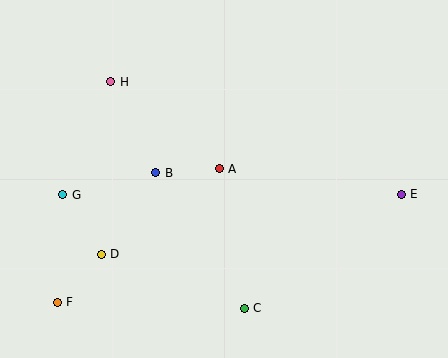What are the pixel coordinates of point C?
Point C is at (244, 308).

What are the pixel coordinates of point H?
Point H is at (111, 82).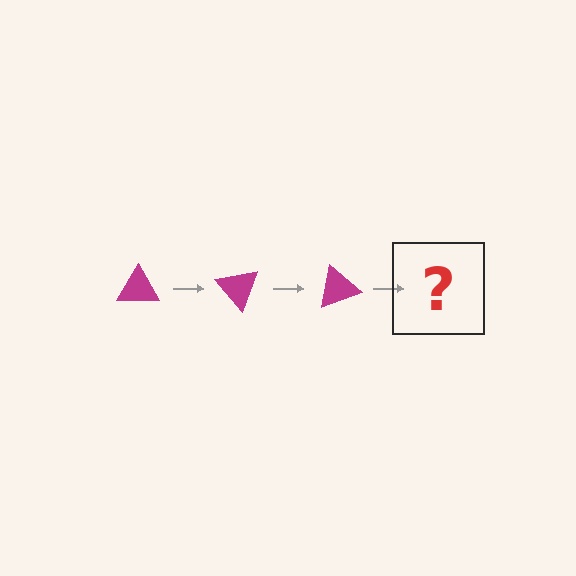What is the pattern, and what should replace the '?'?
The pattern is that the triangle rotates 50 degrees each step. The '?' should be a magenta triangle rotated 150 degrees.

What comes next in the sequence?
The next element should be a magenta triangle rotated 150 degrees.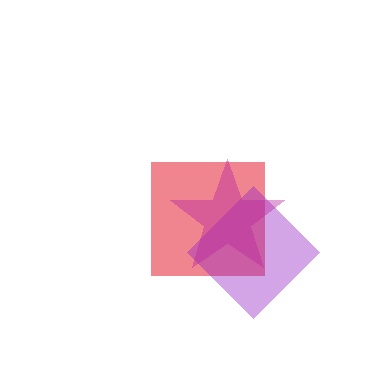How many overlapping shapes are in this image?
There are 3 overlapping shapes in the image.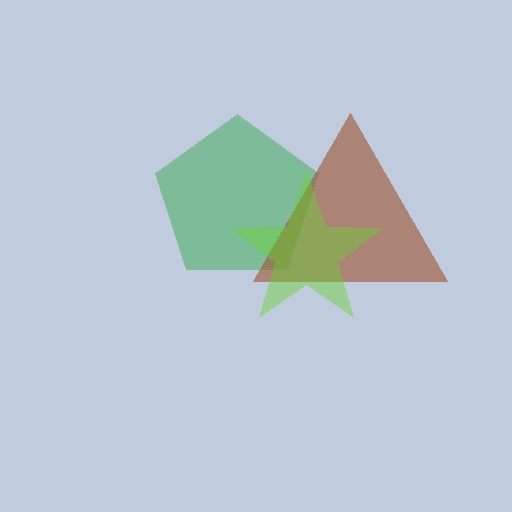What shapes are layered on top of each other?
The layered shapes are: a green pentagon, a brown triangle, a lime star.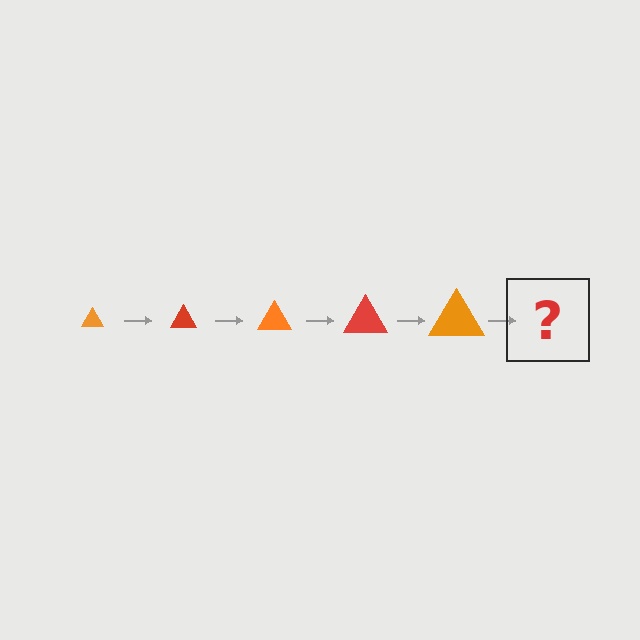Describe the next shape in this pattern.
It should be a red triangle, larger than the previous one.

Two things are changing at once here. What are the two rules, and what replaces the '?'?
The two rules are that the triangle grows larger each step and the color cycles through orange and red. The '?' should be a red triangle, larger than the previous one.